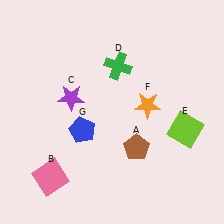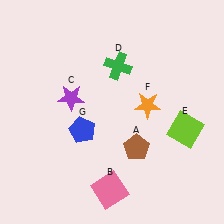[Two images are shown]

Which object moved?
The pink square (B) moved right.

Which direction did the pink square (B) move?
The pink square (B) moved right.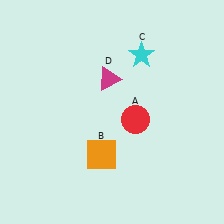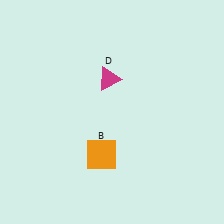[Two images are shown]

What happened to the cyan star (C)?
The cyan star (C) was removed in Image 2. It was in the top-right area of Image 1.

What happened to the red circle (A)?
The red circle (A) was removed in Image 2. It was in the bottom-right area of Image 1.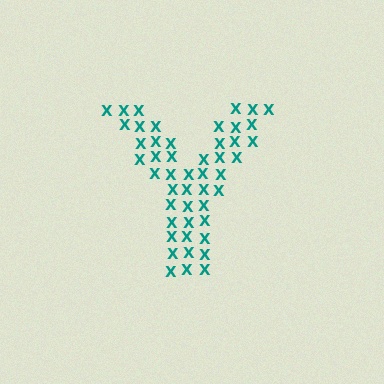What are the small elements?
The small elements are letter X's.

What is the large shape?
The large shape is the letter Y.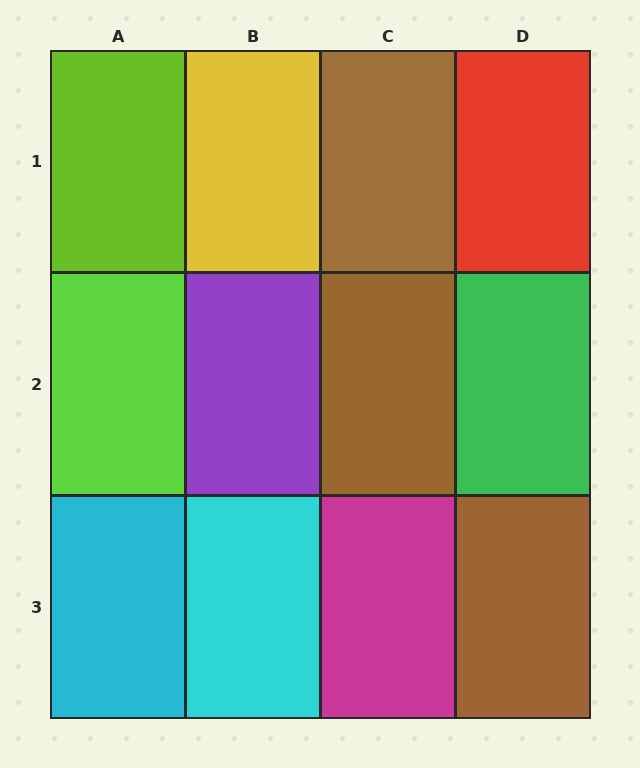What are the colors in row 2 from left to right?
Lime, purple, brown, green.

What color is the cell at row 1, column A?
Lime.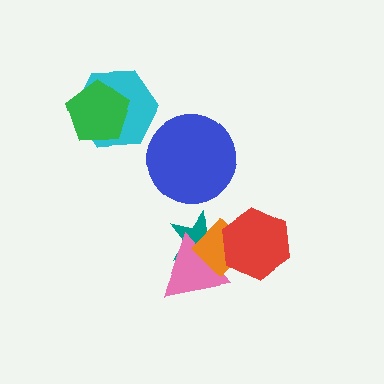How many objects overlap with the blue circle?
0 objects overlap with the blue circle.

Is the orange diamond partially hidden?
Yes, it is partially covered by another shape.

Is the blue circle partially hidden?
No, no other shape covers it.